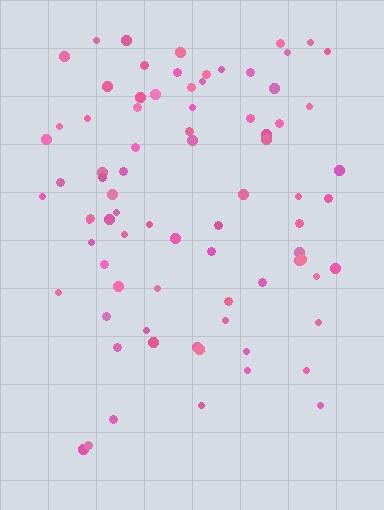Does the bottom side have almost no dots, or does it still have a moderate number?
Still a moderate number, just noticeably fewer than the top.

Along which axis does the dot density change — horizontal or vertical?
Vertical.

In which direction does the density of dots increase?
From bottom to top, with the top side densest.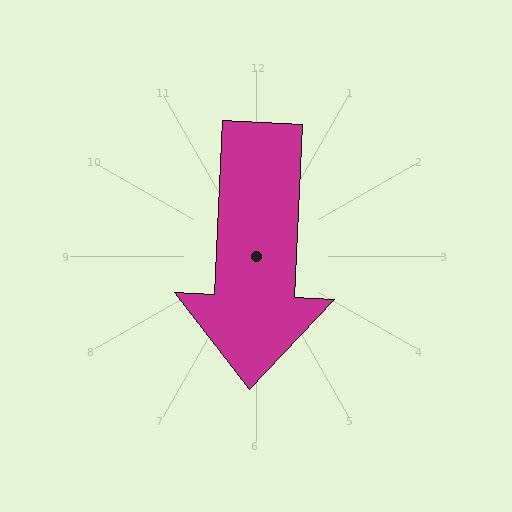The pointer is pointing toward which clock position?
Roughly 6 o'clock.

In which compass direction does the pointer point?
South.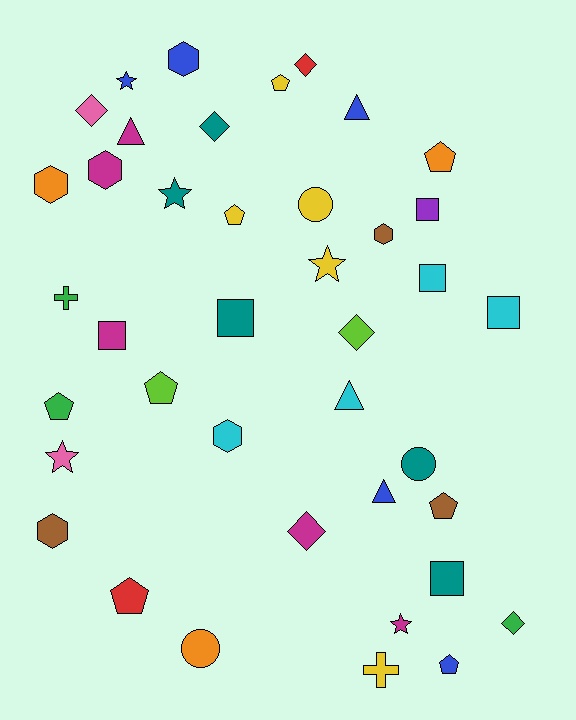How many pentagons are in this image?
There are 8 pentagons.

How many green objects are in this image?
There are 3 green objects.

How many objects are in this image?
There are 40 objects.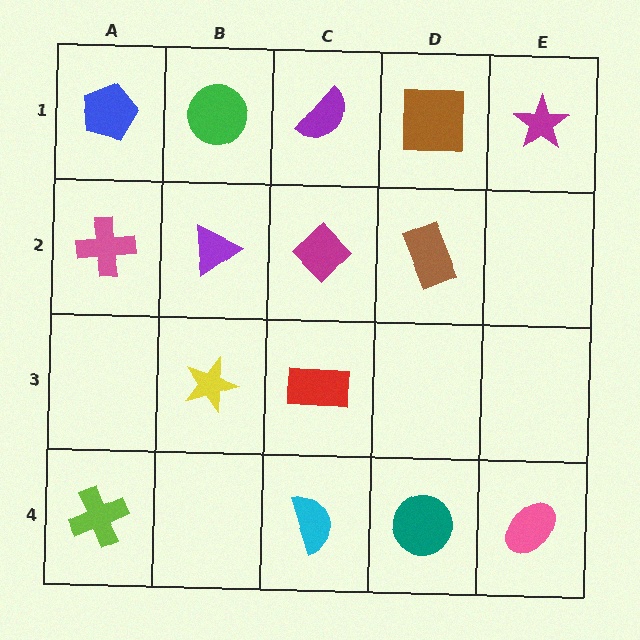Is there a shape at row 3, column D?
No, that cell is empty.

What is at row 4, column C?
A cyan semicircle.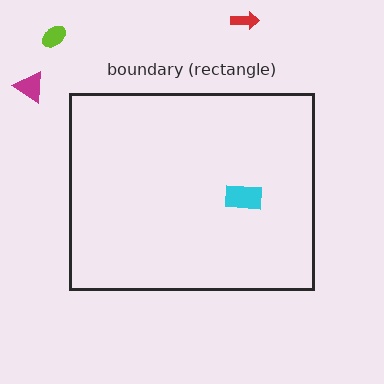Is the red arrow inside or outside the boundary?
Outside.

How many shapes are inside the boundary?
1 inside, 3 outside.